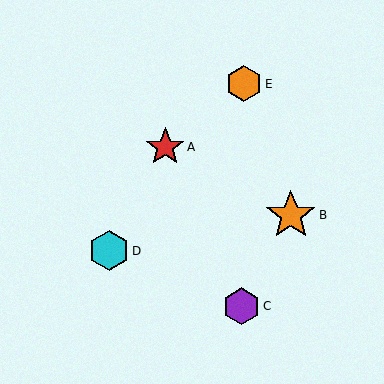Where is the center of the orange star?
The center of the orange star is at (291, 215).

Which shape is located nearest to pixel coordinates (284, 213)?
The orange star (labeled B) at (291, 215) is nearest to that location.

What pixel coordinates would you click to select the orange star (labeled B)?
Click at (291, 215) to select the orange star B.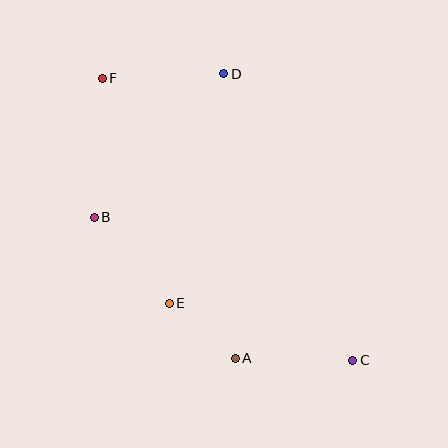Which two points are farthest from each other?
Points C and F are farthest from each other.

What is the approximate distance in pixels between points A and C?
The distance between A and C is approximately 118 pixels.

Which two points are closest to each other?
Points A and E are closest to each other.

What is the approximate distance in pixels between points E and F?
The distance between E and F is approximately 234 pixels.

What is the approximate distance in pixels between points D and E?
The distance between D and E is approximately 235 pixels.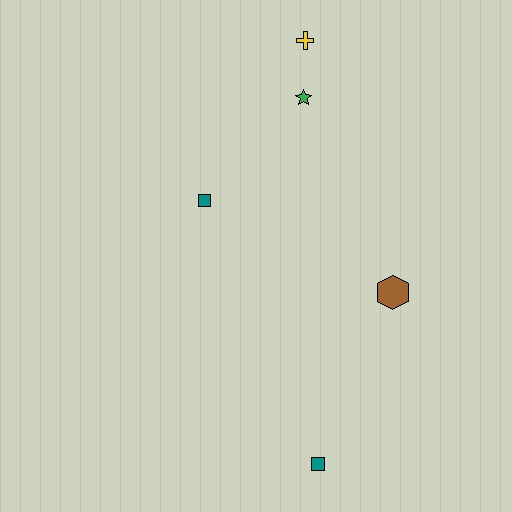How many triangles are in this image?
There are no triangles.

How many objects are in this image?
There are 5 objects.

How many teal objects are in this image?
There are 2 teal objects.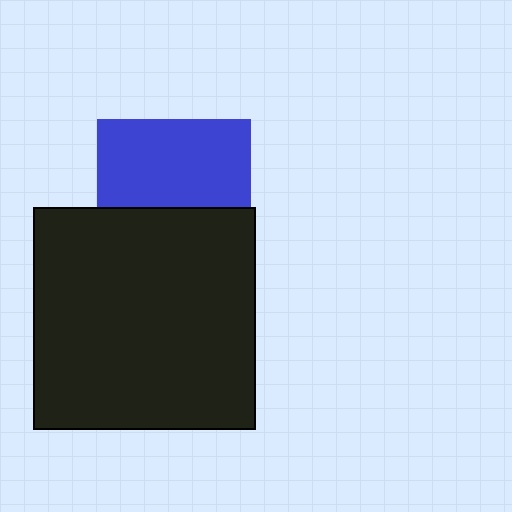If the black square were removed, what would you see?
You would see the complete blue square.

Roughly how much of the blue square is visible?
About half of it is visible (roughly 58%).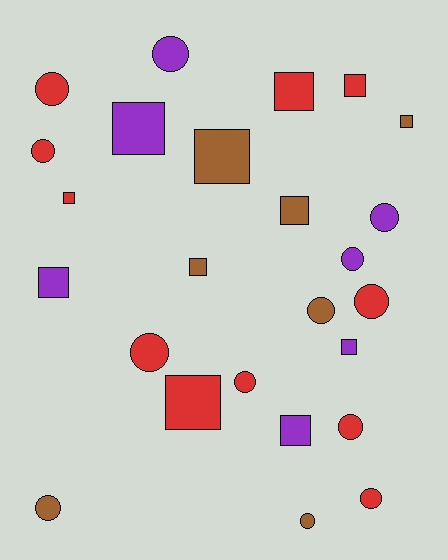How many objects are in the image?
There are 25 objects.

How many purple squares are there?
There are 4 purple squares.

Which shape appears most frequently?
Circle, with 13 objects.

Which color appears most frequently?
Red, with 11 objects.